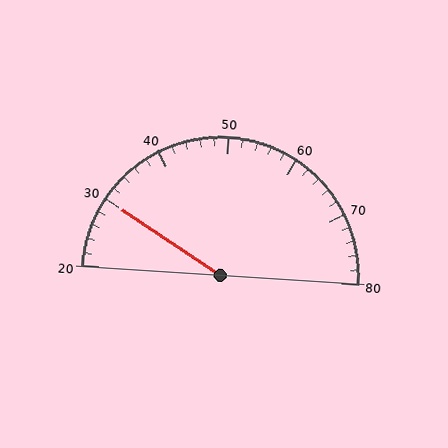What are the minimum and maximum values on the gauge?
The gauge ranges from 20 to 80.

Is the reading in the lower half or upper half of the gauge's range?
The reading is in the lower half of the range (20 to 80).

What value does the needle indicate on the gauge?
The needle indicates approximately 30.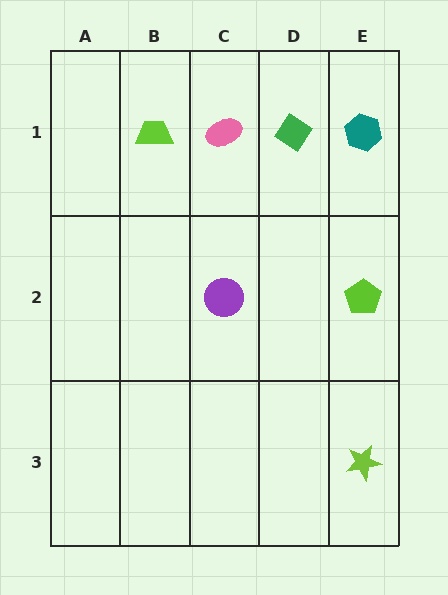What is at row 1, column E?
A teal hexagon.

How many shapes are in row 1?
4 shapes.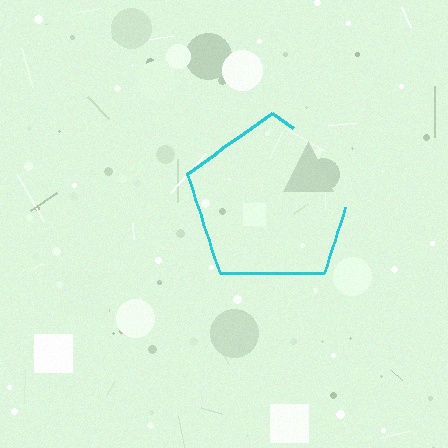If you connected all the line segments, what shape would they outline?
They would outline a pentagon.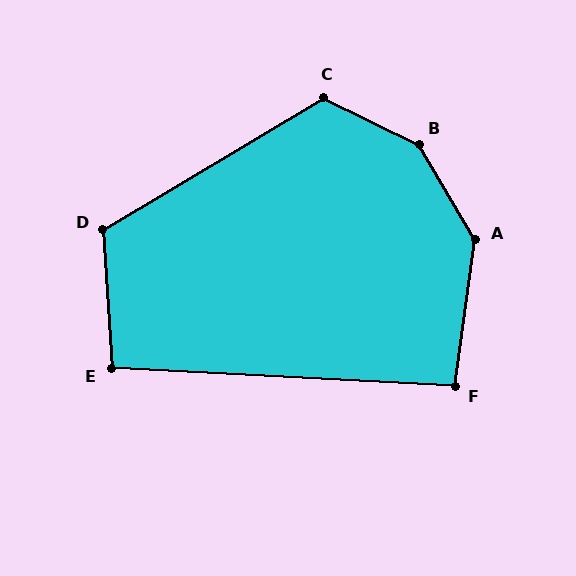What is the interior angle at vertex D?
Approximately 118 degrees (obtuse).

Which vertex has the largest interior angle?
B, at approximately 148 degrees.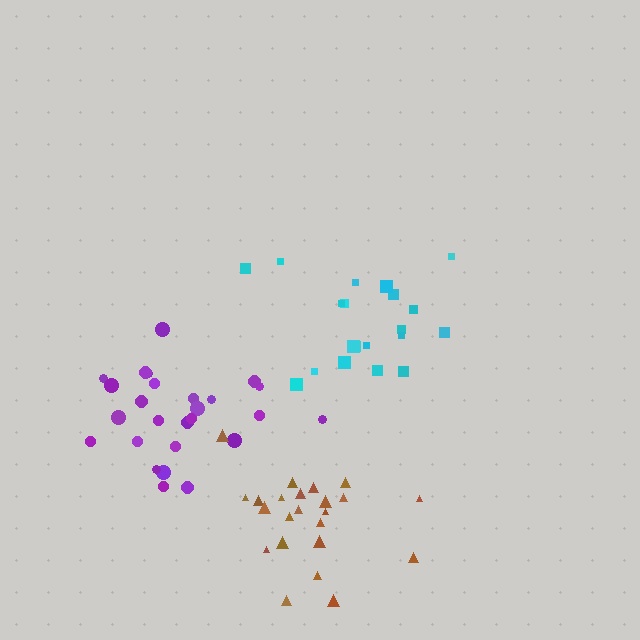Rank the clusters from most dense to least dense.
purple, brown, cyan.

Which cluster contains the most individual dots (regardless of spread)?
Purple (26).